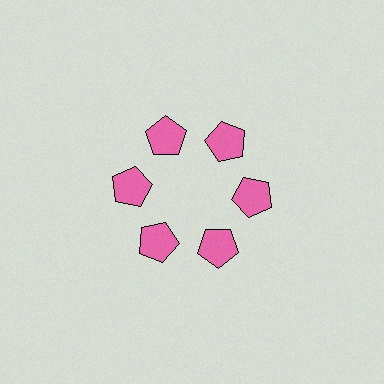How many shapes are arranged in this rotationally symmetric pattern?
There are 6 shapes, arranged in 6 groups of 1.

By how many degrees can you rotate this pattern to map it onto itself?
The pattern maps onto itself every 60 degrees of rotation.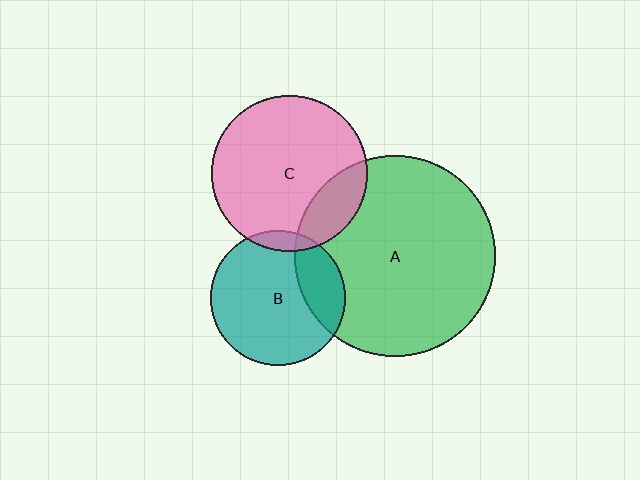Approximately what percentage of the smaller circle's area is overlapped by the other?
Approximately 20%.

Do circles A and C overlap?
Yes.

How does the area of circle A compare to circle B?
Approximately 2.2 times.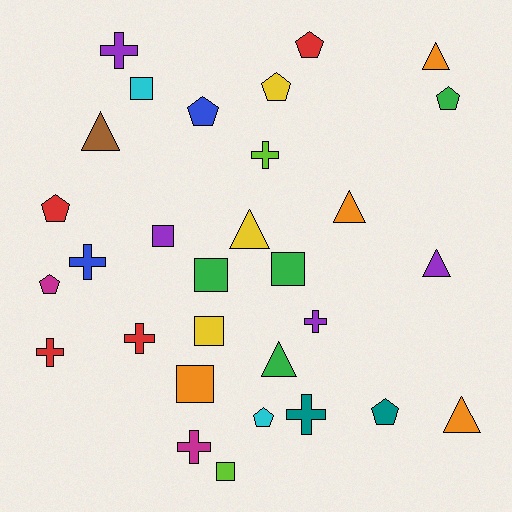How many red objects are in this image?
There are 4 red objects.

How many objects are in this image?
There are 30 objects.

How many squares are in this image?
There are 7 squares.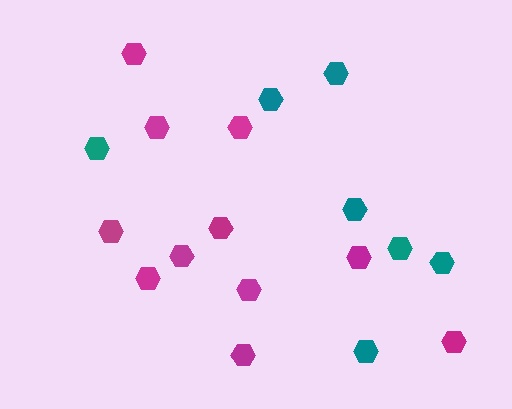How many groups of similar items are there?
There are 2 groups: one group of teal hexagons (7) and one group of magenta hexagons (11).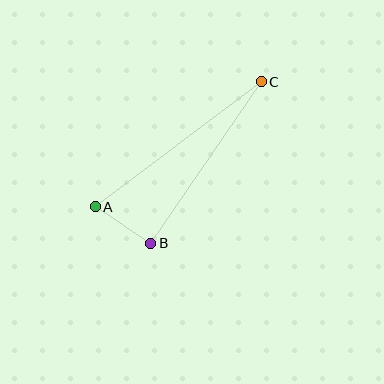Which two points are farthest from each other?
Points A and C are farthest from each other.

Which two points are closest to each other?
Points A and B are closest to each other.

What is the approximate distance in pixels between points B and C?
The distance between B and C is approximately 196 pixels.